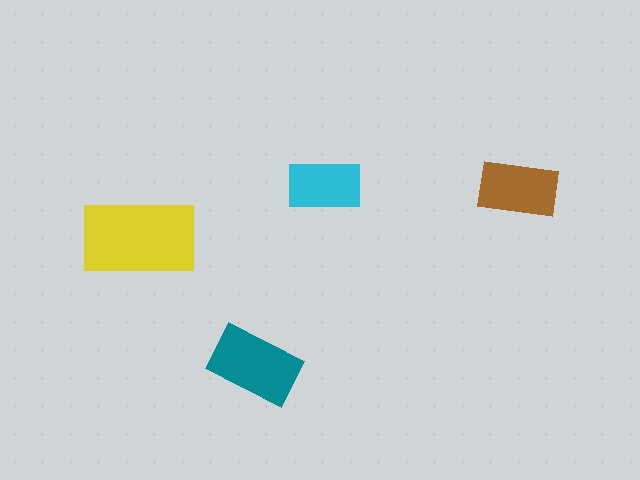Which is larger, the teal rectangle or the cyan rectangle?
The teal one.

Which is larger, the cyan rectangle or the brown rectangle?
The brown one.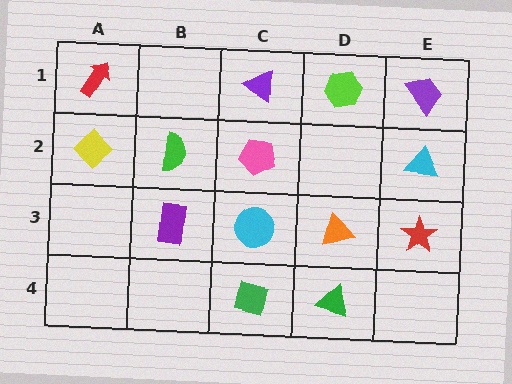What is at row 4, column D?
A green triangle.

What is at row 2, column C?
A pink pentagon.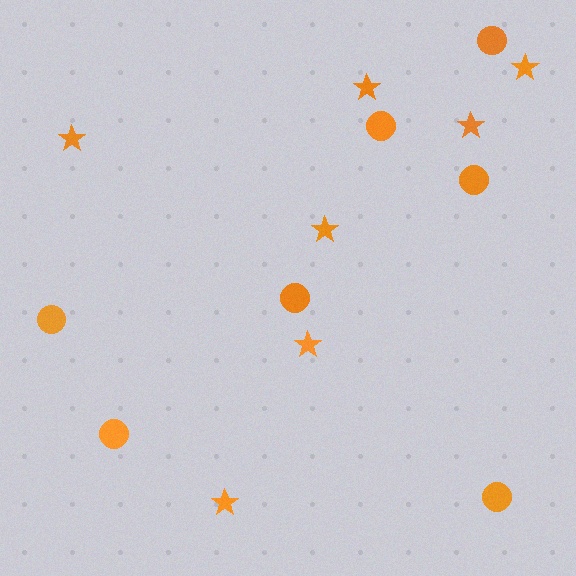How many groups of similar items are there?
There are 2 groups: one group of stars (7) and one group of circles (7).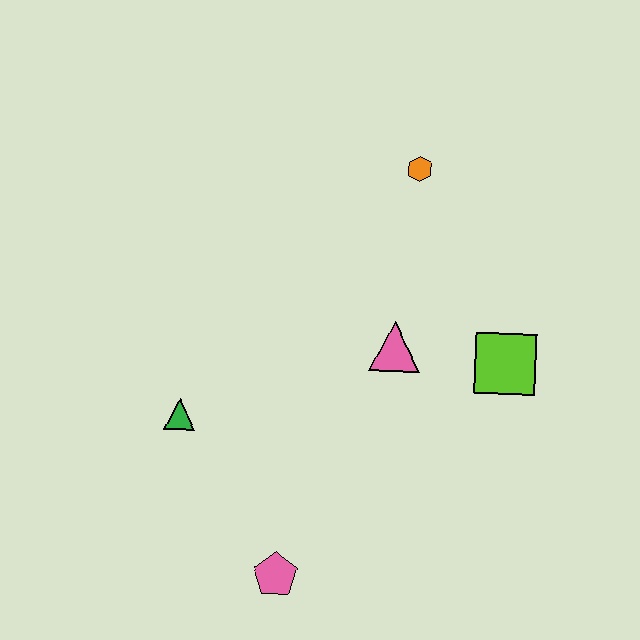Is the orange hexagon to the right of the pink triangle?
Yes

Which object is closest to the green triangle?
The pink pentagon is closest to the green triangle.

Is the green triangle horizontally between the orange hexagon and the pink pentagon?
No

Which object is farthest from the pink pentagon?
The orange hexagon is farthest from the pink pentagon.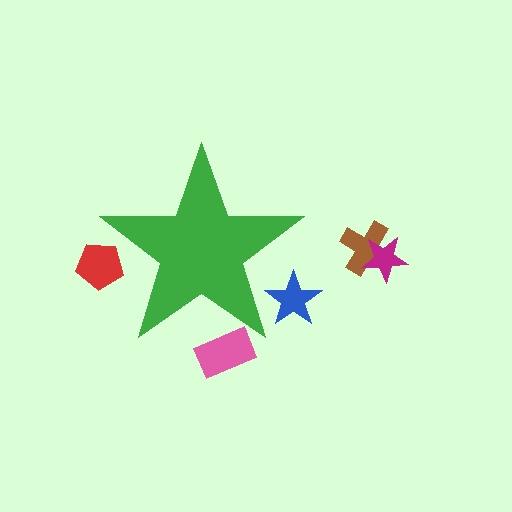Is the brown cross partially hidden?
No, the brown cross is fully visible.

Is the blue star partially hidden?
Yes, the blue star is partially hidden behind the green star.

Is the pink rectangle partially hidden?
Yes, the pink rectangle is partially hidden behind the green star.